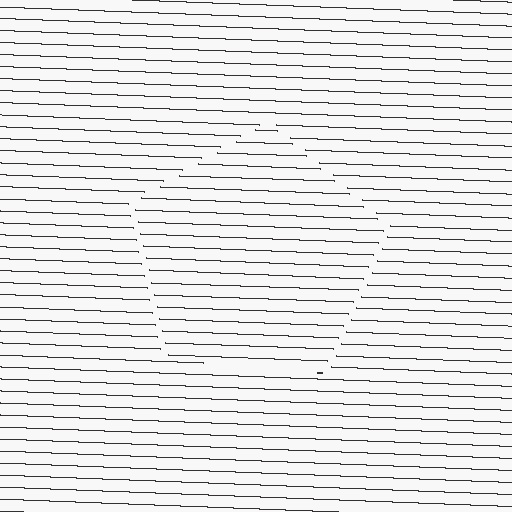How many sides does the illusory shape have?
5 sides — the line-ends trace a pentagon.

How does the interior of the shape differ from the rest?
The interior of the shape contains the same grating, shifted by half a period — the contour is defined by the phase discontinuity where line-ends from the inner and outer gratings abut.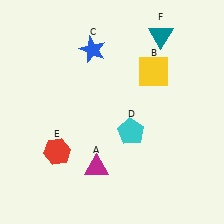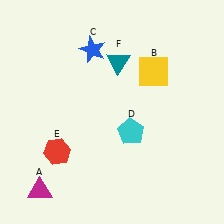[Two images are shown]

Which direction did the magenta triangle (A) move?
The magenta triangle (A) moved left.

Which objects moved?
The objects that moved are: the magenta triangle (A), the teal triangle (F).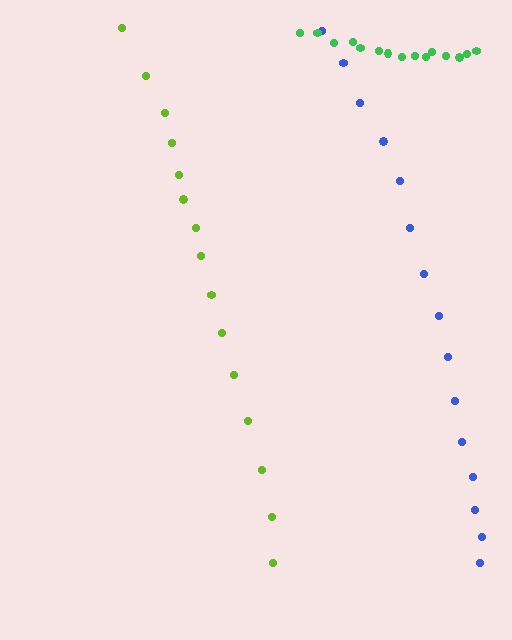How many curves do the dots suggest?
There are 3 distinct paths.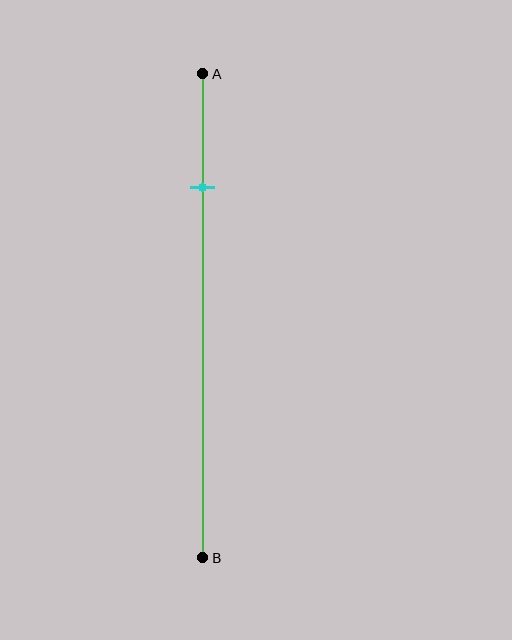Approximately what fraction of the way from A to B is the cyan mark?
The cyan mark is approximately 25% of the way from A to B.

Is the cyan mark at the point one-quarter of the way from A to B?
Yes, the mark is approximately at the one-quarter point.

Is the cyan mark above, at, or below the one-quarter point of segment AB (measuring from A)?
The cyan mark is approximately at the one-quarter point of segment AB.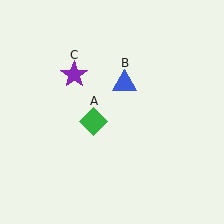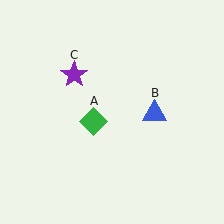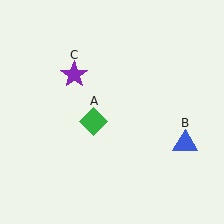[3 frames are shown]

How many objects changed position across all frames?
1 object changed position: blue triangle (object B).